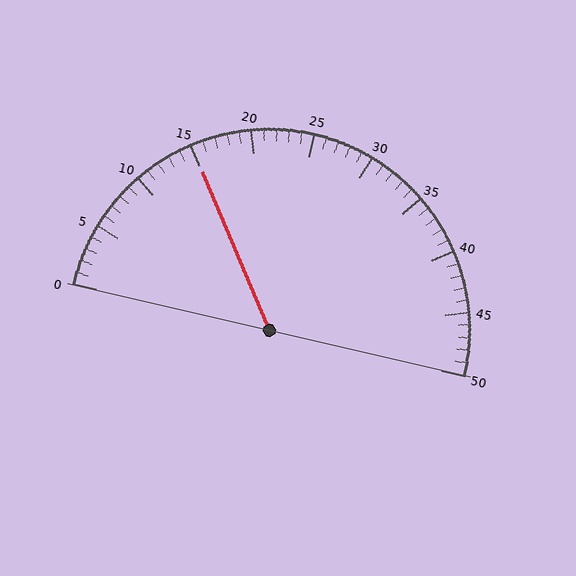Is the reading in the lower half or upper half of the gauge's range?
The reading is in the lower half of the range (0 to 50).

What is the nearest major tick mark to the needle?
The nearest major tick mark is 15.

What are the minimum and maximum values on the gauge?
The gauge ranges from 0 to 50.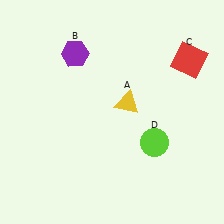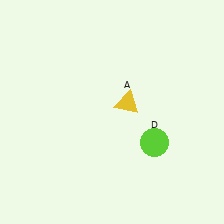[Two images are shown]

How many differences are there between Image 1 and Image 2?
There are 2 differences between the two images.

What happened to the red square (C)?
The red square (C) was removed in Image 2. It was in the top-right area of Image 1.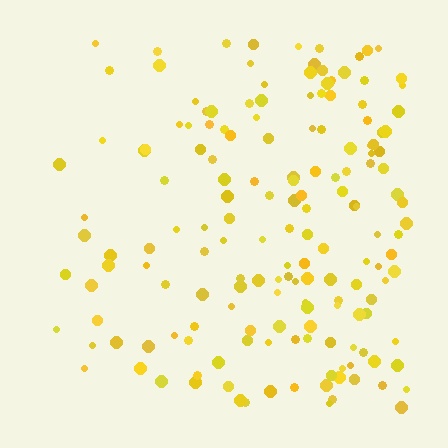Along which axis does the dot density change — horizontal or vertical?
Horizontal.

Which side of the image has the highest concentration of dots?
The right.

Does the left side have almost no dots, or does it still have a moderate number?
Still a moderate number, just noticeably fewer than the right.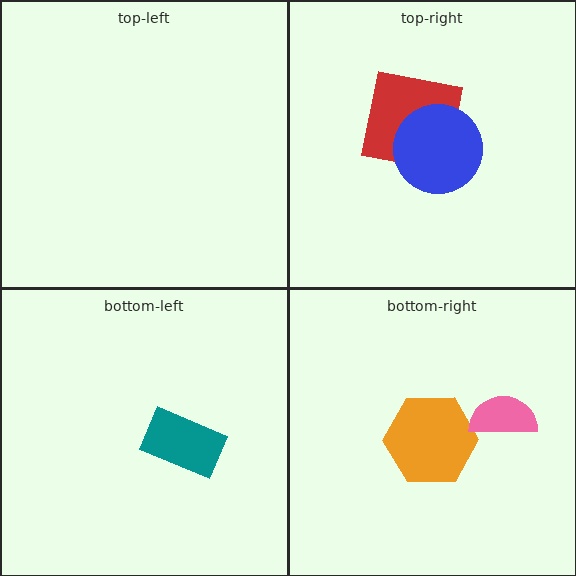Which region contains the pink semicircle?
The bottom-right region.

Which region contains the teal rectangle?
The bottom-left region.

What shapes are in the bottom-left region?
The teal rectangle.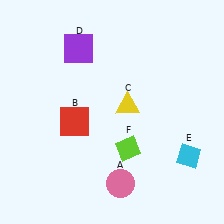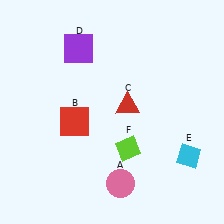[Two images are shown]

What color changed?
The triangle (C) changed from yellow in Image 1 to red in Image 2.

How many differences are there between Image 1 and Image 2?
There is 1 difference between the two images.